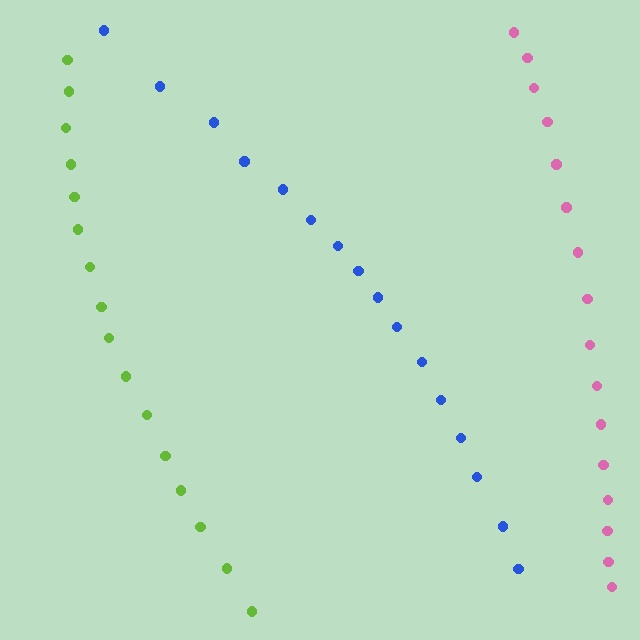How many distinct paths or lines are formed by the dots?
There are 3 distinct paths.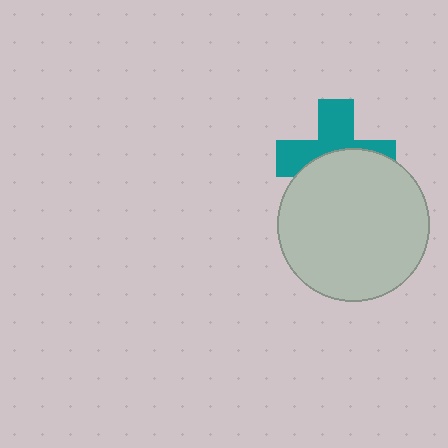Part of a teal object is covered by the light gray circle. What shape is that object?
It is a cross.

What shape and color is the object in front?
The object in front is a light gray circle.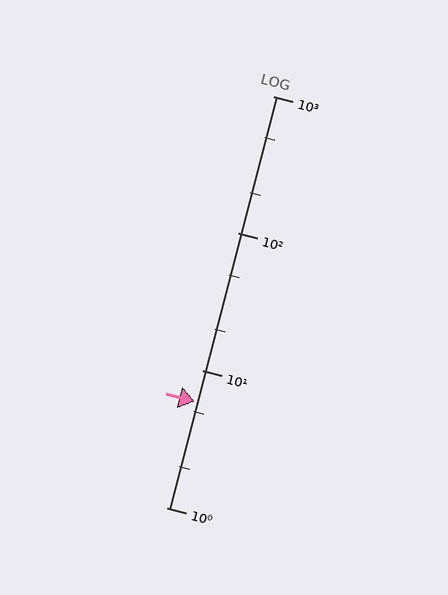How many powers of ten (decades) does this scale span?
The scale spans 3 decades, from 1 to 1000.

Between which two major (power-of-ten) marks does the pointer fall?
The pointer is between 1 and 10.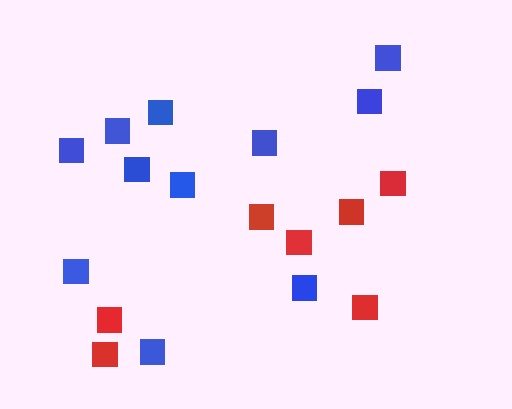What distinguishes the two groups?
There are 2 groups: one group of blue squares (11) and one group of red squares (7).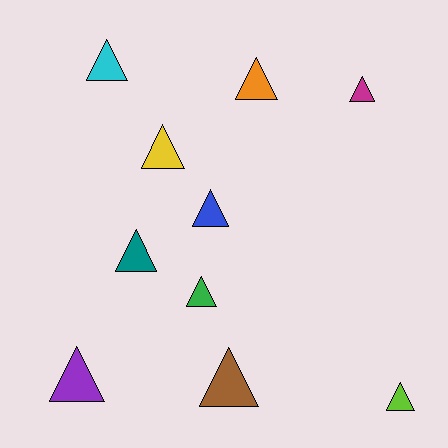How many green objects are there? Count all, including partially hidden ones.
There is 1 green object.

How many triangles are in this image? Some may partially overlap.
There are 10 triangles.